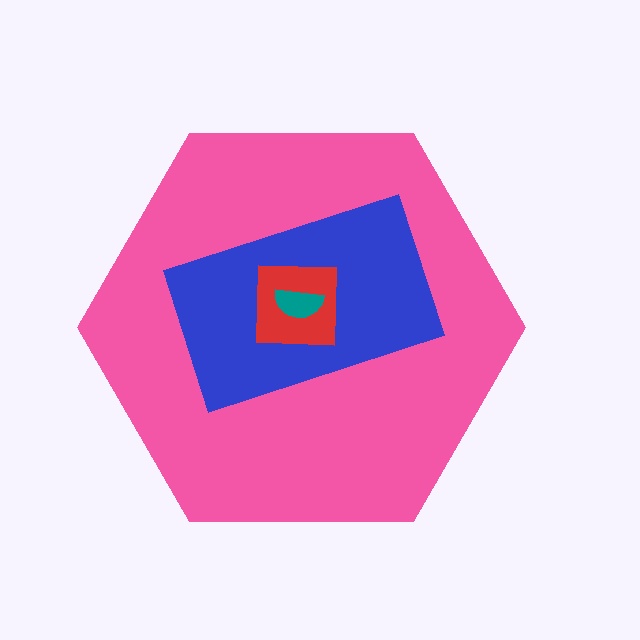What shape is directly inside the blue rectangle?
The red square.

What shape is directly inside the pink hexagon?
The blue rectangle.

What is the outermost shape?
The pink hexagon.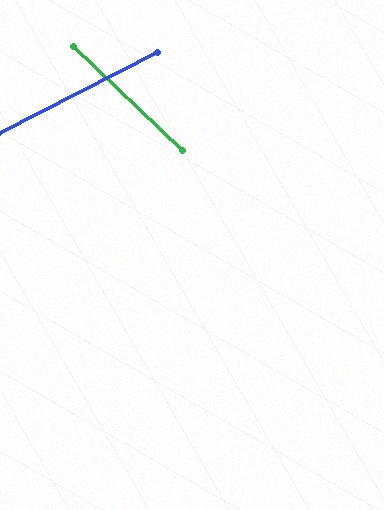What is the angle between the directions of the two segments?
Approximately 71 degrees.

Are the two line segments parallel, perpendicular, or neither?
Neither parallel nor perpendicular — they differ by about 71°.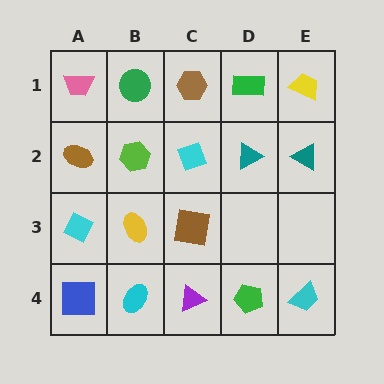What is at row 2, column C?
A cyan diamond.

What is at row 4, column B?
A cyan ellipse.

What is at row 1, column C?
A brown hexagon.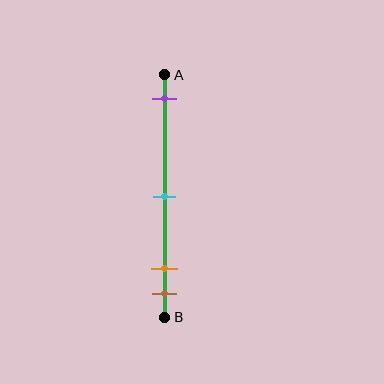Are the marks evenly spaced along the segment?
No, the marks are not evenly spaced.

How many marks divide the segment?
There are 4 marks dividing the segment.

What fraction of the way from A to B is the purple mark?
The purple mark is approximately 10% (0.1) of the way from A to B.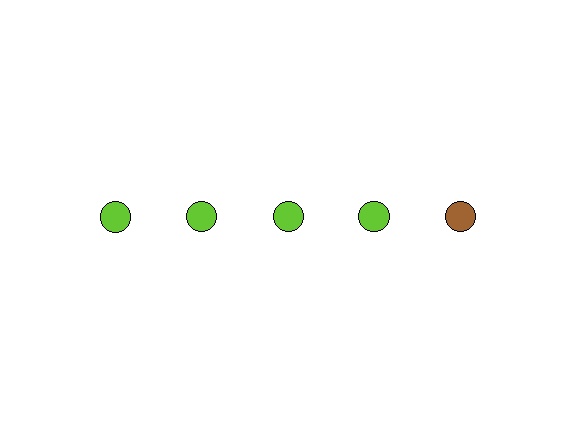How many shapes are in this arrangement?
There are 5 shapes arranged in a grid pattern.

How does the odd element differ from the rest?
It has a different color: brown instead of lime.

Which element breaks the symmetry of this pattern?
The brown circle in the top row, rightmost column breaks the symmetry. All other shapes are lime circles.